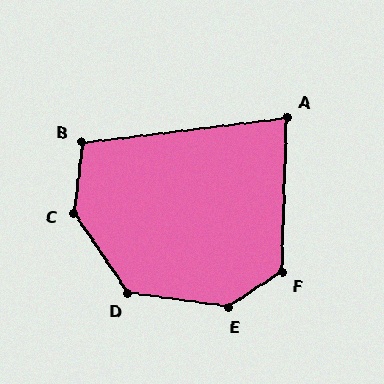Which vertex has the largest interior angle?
E, at approximately 140 degrees.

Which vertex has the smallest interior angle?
A, at approximately 81 degrees.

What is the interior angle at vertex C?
Approximately 139 degrees (obtuse).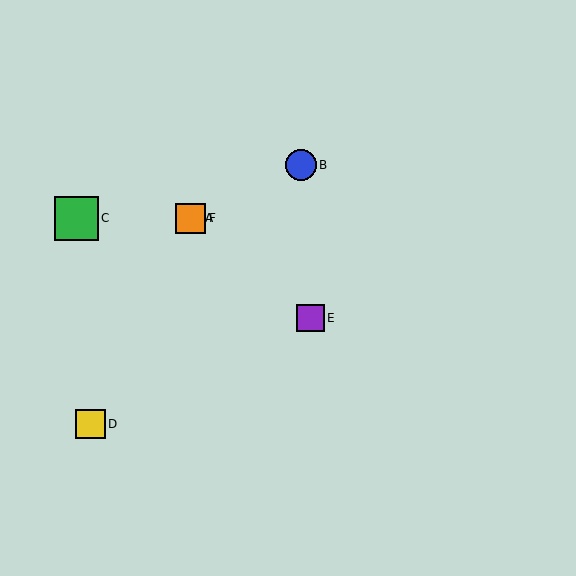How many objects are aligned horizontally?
3 objects (A, C, F) are aligned horizontally.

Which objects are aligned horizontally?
Objects A, C, F are aligned horizontally.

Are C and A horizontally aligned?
Yes, both are at y≈219.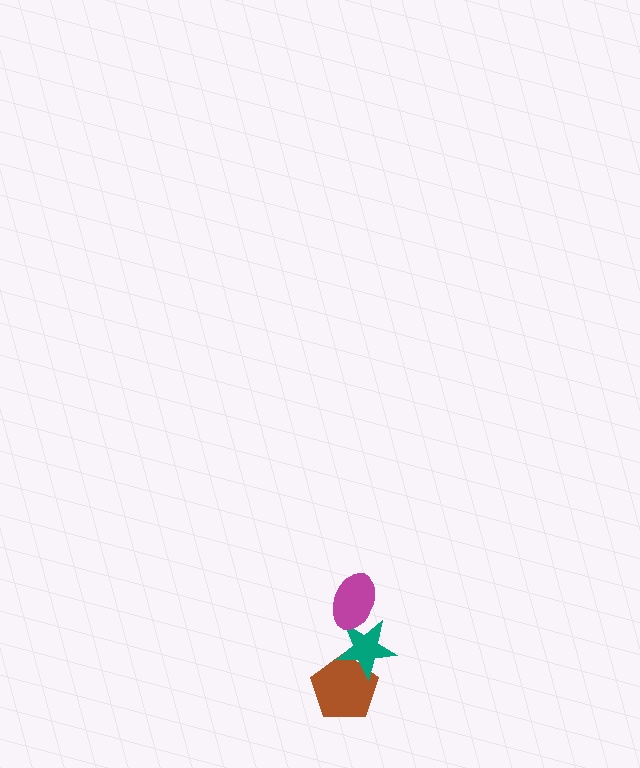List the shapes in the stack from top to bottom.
From top to bottom: the magenta ellipse, the teal star, the brown pentagon.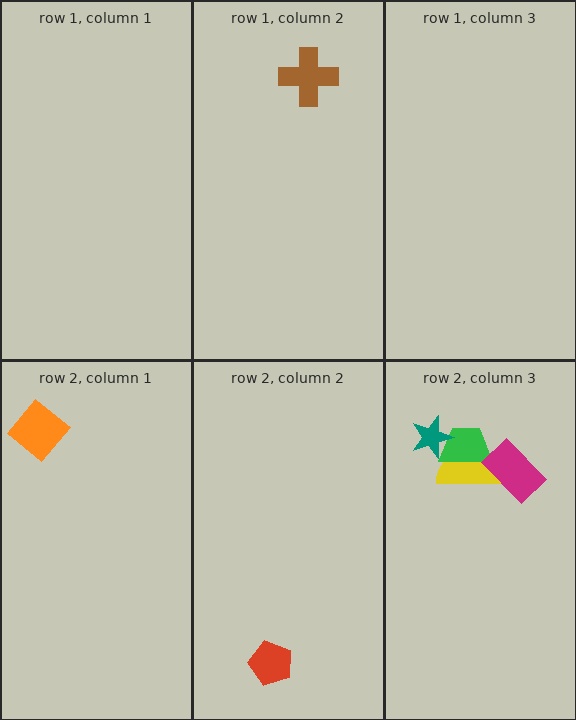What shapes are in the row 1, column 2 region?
The brown cross.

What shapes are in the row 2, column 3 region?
The yellow semicircle, the green trapezoid, the teal star, the magenta rectangle.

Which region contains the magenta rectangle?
The row 2, column 3 region.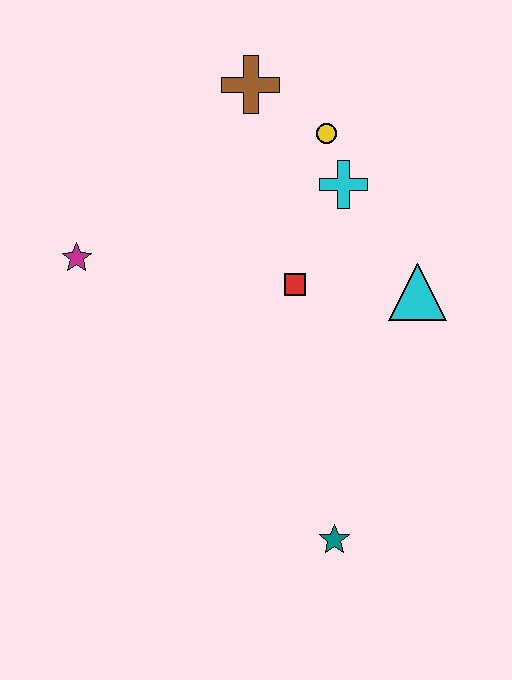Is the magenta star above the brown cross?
No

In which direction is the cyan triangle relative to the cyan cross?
The cyan triangle is below the cyan cross.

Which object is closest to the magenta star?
The red square is closest to the magenta star.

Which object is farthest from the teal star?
The brown cross is farthest from the teal star.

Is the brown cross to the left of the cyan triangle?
Yes